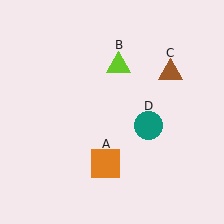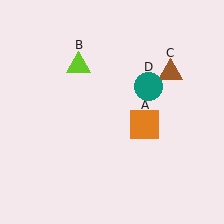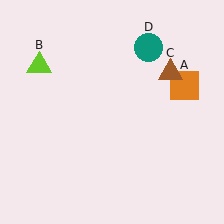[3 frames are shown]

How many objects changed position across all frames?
3 objects changed position: orange square (object A), lime triangle (object B), teal circle (object D).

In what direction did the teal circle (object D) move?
The teal circle (object D) moved up.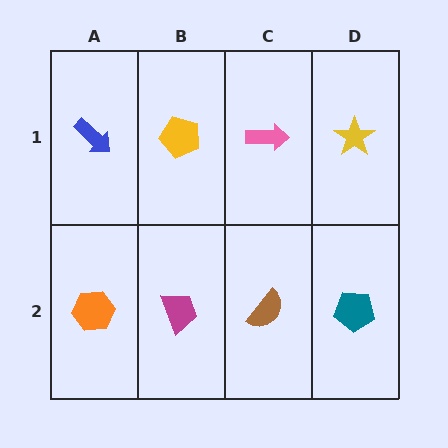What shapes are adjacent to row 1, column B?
A magenta trapezoid (row 2, column B), a blue arrow (row 1, column A), a pink arrow (row 1, column C).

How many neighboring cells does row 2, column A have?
2.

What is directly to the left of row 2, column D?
A brown semicircle.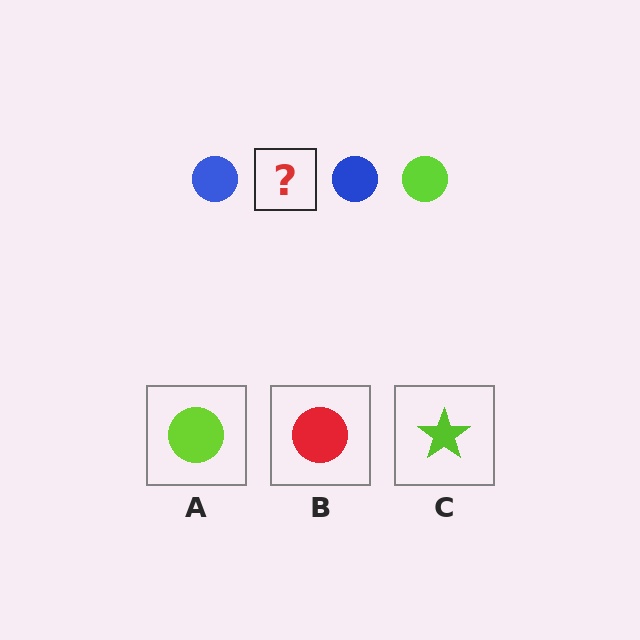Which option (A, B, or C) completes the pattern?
A.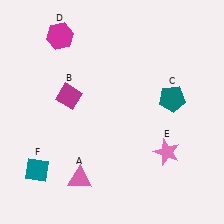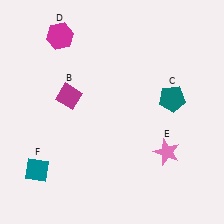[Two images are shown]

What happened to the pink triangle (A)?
The pink triangle (A) was removed in Image 2. It was in the bottom-left area of Image 1.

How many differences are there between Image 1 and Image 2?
There is 1 difference between the two images.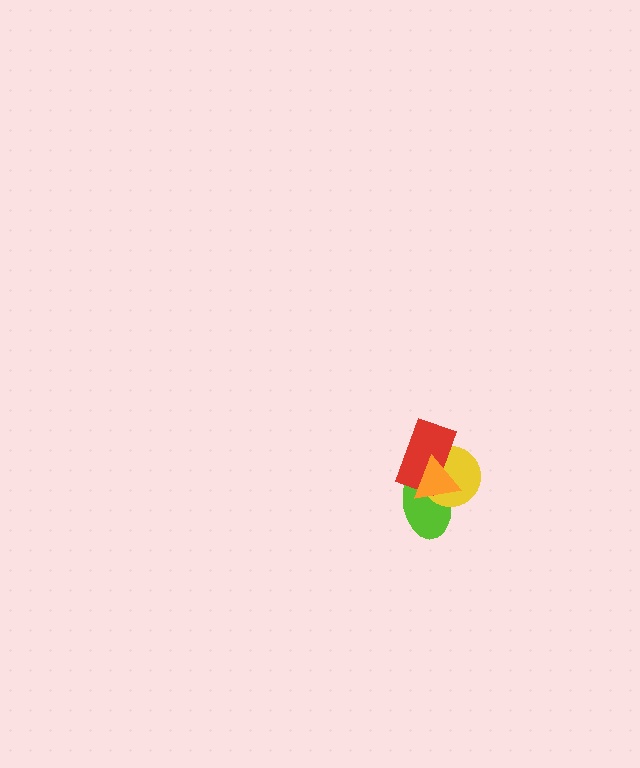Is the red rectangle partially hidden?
Yes, it is partially covered by another shape.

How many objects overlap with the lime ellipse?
3 objects overlap with the lime ellipse.